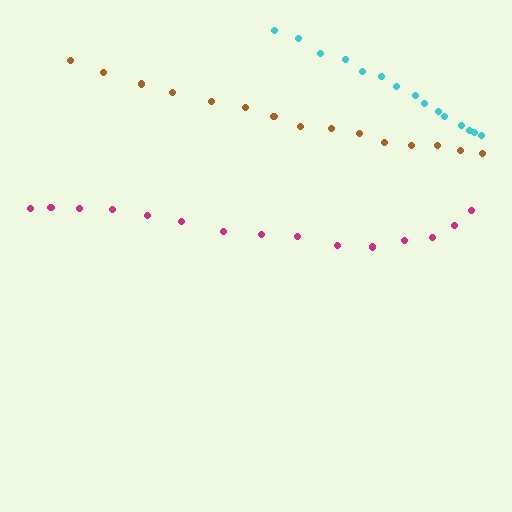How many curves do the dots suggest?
There are 3 distinct paths.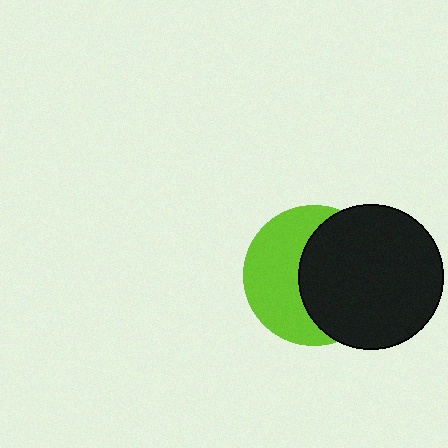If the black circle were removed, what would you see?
You would see the complete lime circle.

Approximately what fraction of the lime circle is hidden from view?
Roughly 53% of the lime circle is hidden behind the black circle.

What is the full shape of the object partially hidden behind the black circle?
The partially hidden object is a lime circle.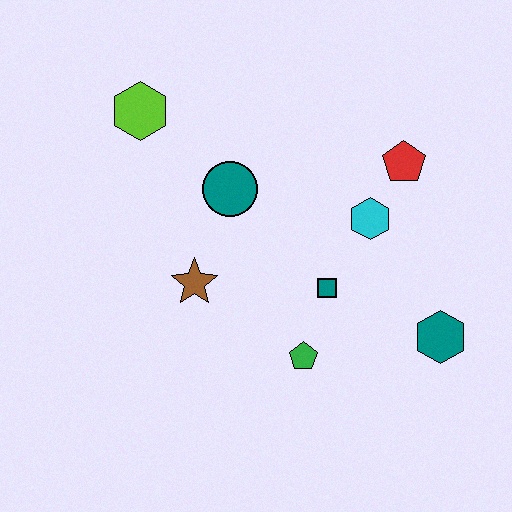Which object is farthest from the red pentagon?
The lime hexagon is farthest from the red pentagon.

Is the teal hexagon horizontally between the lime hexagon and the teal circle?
No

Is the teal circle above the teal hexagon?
Yes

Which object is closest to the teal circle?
The brown star is closest to the teal circle.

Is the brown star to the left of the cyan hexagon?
Yes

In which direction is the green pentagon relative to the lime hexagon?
The green pentagon is below the lime hexagon.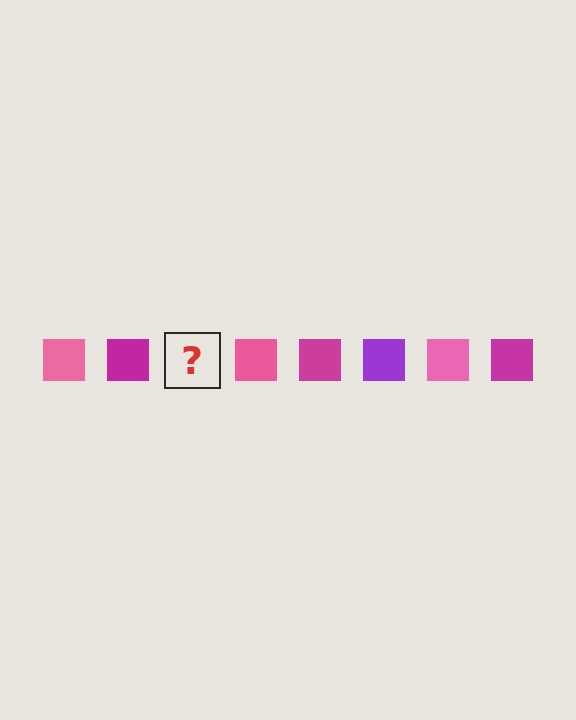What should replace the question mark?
The question mark should be replaced with a purple square.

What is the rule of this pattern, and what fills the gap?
The rule is that the pattern cycles through pink, magenta, purple squares. The gap should be filled with a purple square.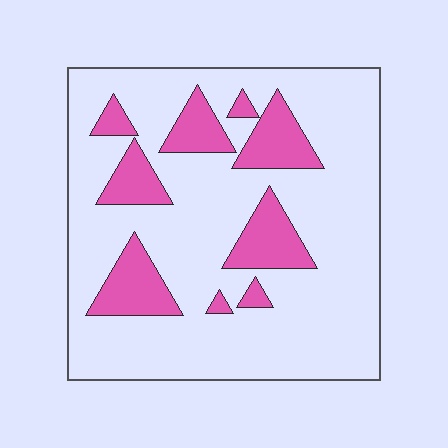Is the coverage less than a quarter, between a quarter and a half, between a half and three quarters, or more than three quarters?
Less than a quarter.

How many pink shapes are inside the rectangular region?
9.